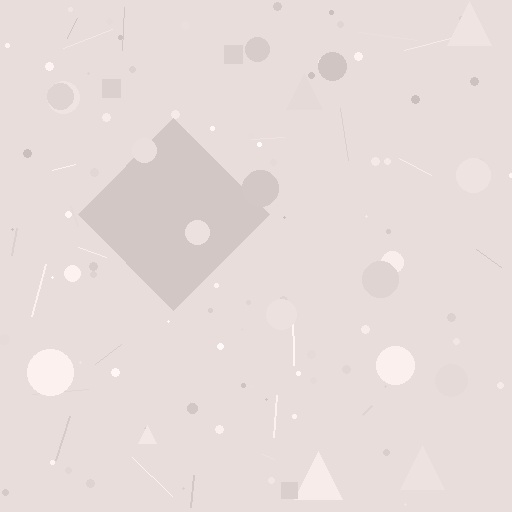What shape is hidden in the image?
A diamond is hidden in the image.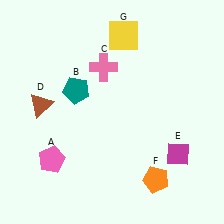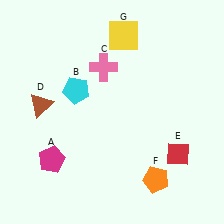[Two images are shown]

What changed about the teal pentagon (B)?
In Image 1, B is teal. In Image 2, it changed to cyan.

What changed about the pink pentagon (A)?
In Image 1, A is pink. In Image 2, it changed to magenta.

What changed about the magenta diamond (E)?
In Image 1, E is magenta. In Image 2, it changed to red.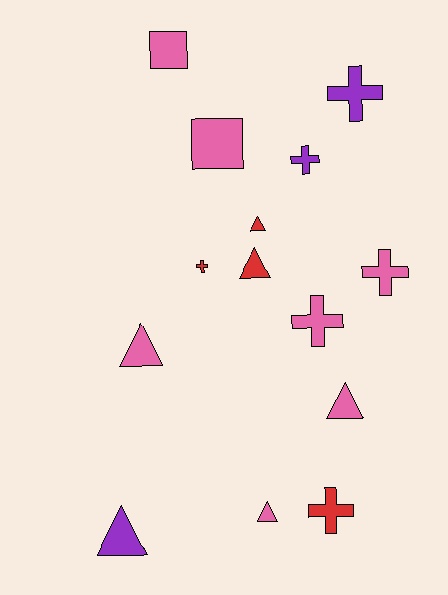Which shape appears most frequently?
Cross, with 6 objects.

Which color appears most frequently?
Pink, with 7 objects.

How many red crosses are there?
There are 2 red crosses.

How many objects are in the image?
There are 14 objects.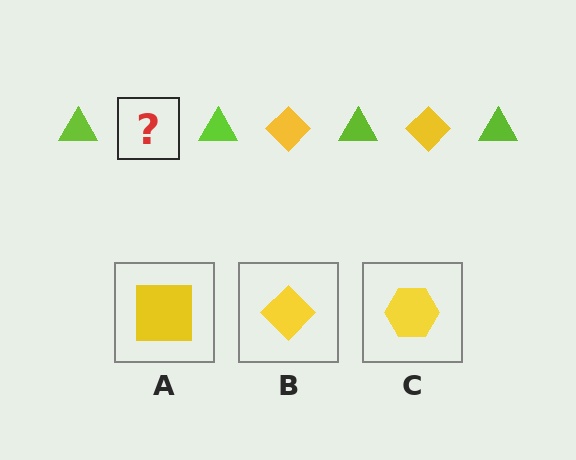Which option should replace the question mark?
Option B.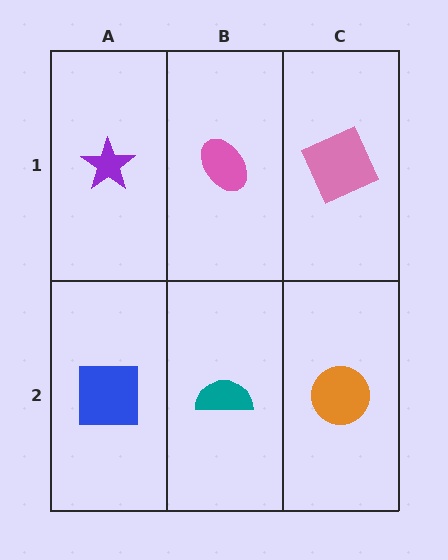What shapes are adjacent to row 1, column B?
A teal semicircle (row 2, column B), a purple star (row 1, column A), a pink square (row 1, column C).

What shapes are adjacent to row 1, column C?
An orange circle (row 2, column C), a pink ellipse (row 1, column B).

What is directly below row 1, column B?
A teal semicircle.